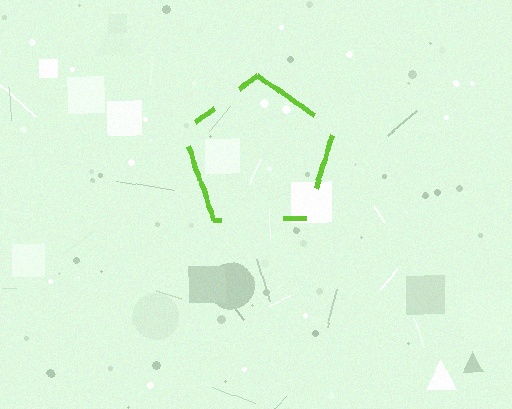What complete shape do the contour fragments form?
The contour fragments form a pentagon.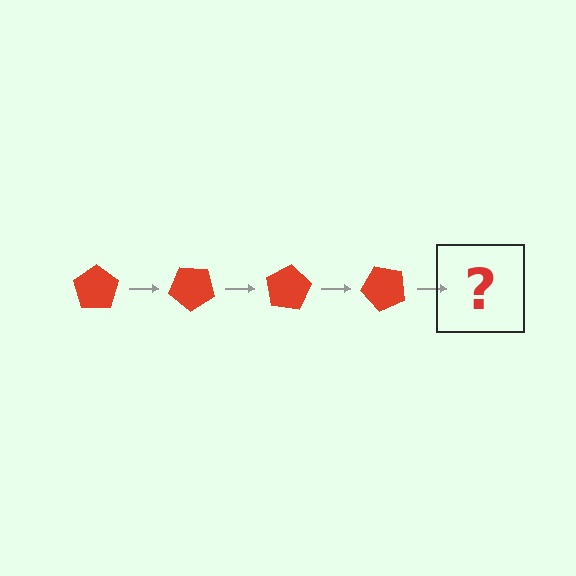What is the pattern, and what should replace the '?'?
The pattern is that the pentagon rotates 40 degrees each step. The '?' should be a red pentagon rotated 160 degrees.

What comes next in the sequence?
The next element should be a red pentagon rotated 160 degrees.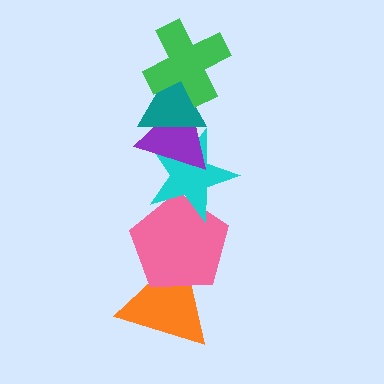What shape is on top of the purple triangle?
The teal triangle is on top of the purple triangle.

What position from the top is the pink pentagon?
The pink pentagon is 5th from the top.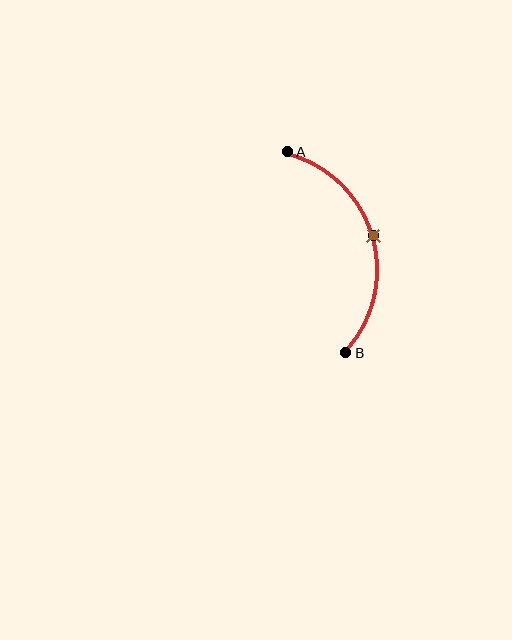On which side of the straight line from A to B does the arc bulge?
The arc bulges to the right of the straight line connecting A and B.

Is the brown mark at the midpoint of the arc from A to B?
Yes. The brown mark lies on the arc at equal arc-length from both A and B — it is the arc midpoint.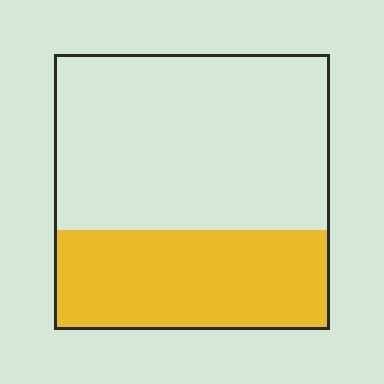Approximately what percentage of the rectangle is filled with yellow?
Approximately 35%.